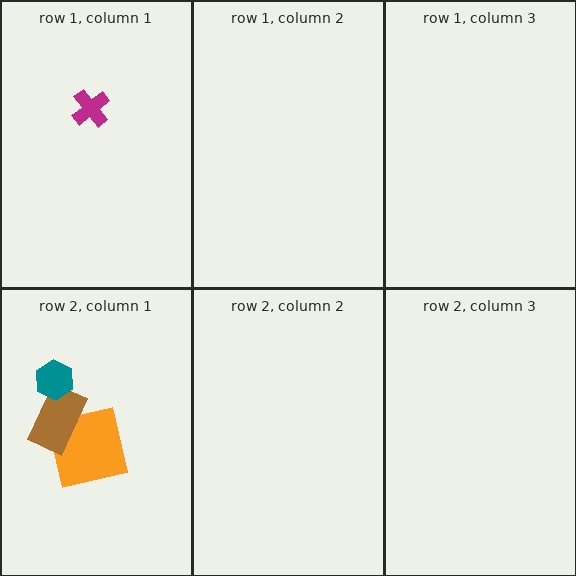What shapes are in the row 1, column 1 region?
The magenta cross.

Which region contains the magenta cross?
The row 1, column 1 region.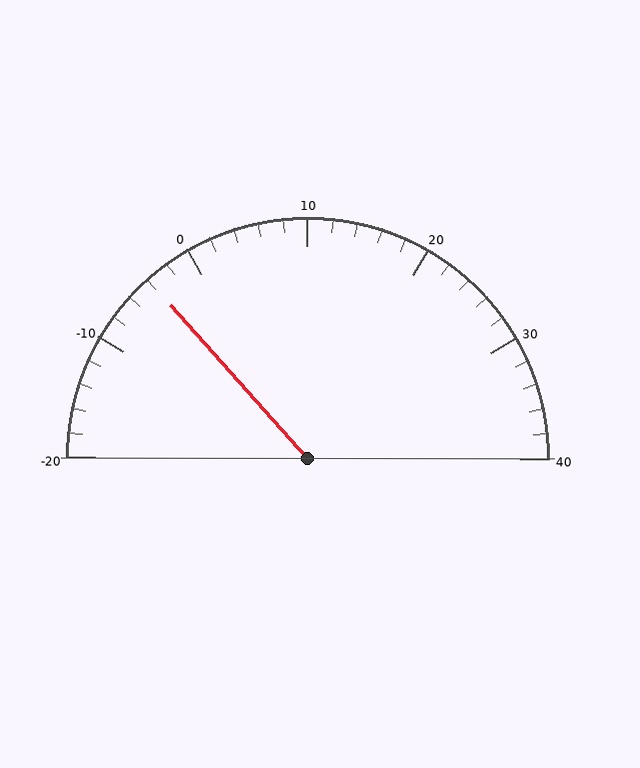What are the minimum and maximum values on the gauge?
The gauge ranges from -20 to 40.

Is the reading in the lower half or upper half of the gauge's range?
The reading is in the lower half of the range (-20 to 40).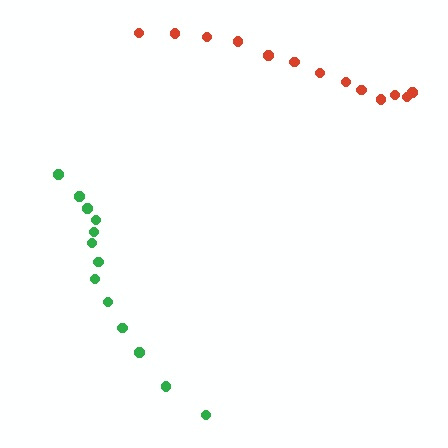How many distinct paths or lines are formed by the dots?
There are 2 distinct paths.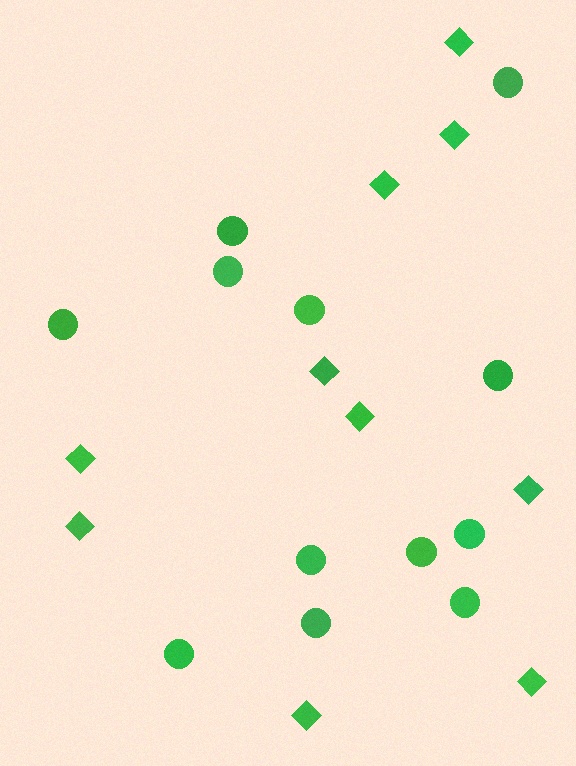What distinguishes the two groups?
There are 2 groups: one group of circles (12) and one group of diamonds (10).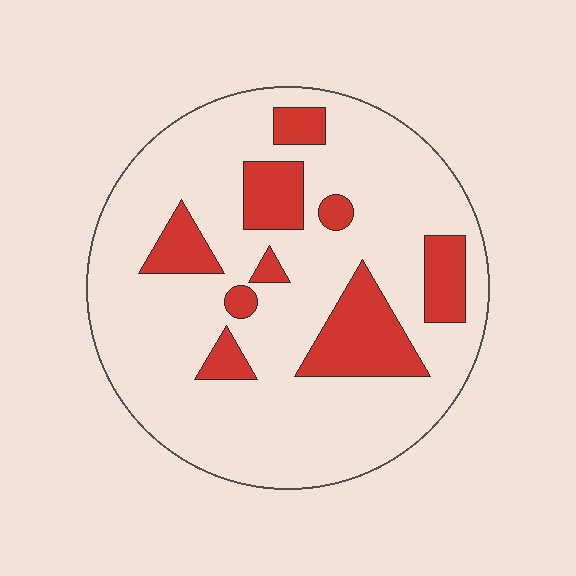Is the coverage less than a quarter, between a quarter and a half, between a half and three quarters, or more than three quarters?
Less than a quarter.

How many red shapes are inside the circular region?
9.